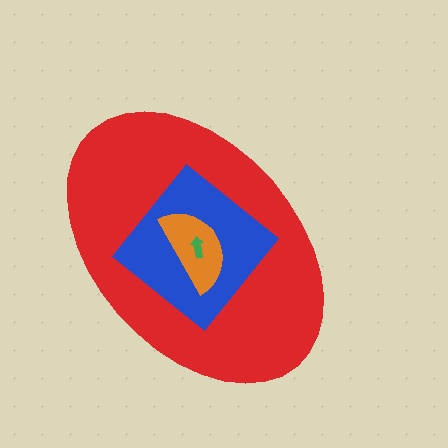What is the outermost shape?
The red ellipse.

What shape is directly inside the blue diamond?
The orange semicircle.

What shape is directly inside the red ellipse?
The blue diamond.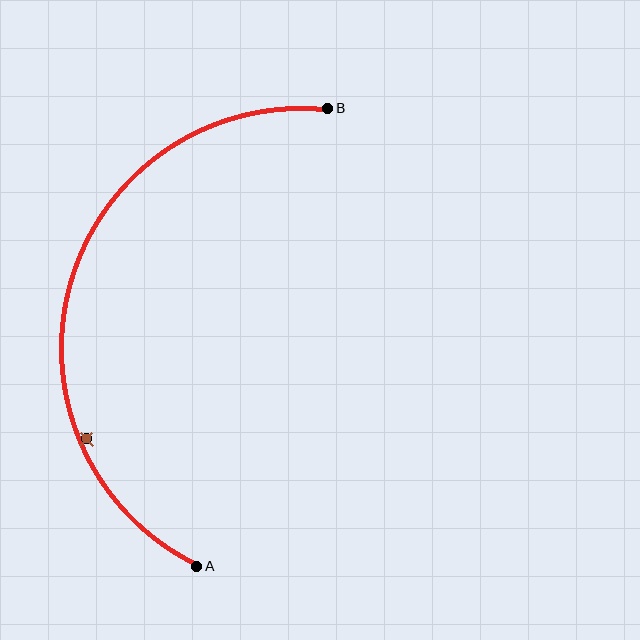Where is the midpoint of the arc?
The arc midpoint is the point on the curve farthest from the straight line joining A and B. It sits to the left of that line.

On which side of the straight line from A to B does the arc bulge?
The arc bulges to the left of the straight line connecting A and B.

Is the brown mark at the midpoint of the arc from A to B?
No — the brown mark does not lie on the arc at all. It sits slightly inside the curve.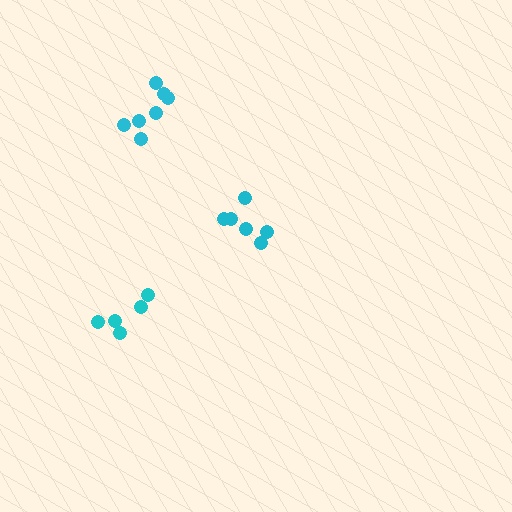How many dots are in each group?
Group 1: 6 dots, Group 2: 7 dots, Group 3: 5 dots (18 total).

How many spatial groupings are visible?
There are 3 spatial groupings.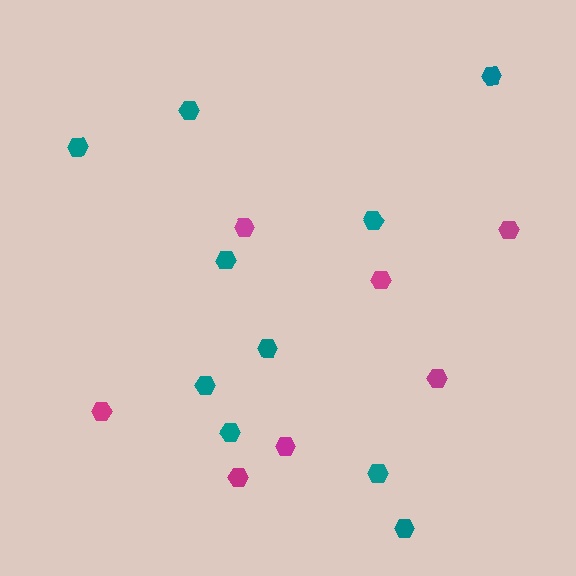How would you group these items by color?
There are 2 groups: one group of teal hexagons (10) and one group of magenta hexagons (7).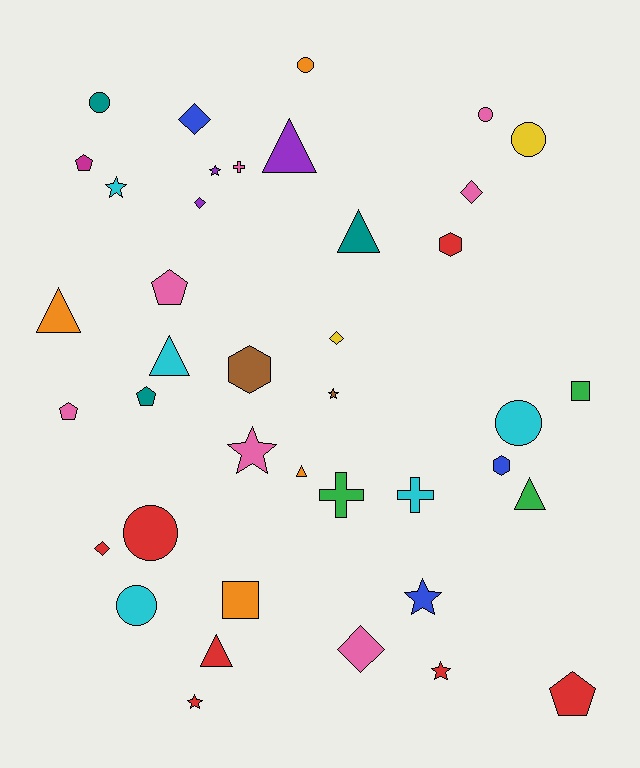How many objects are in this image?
There are 40 objects.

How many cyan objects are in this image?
There are 5 cyan objects.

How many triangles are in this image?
There are 7 triangles.